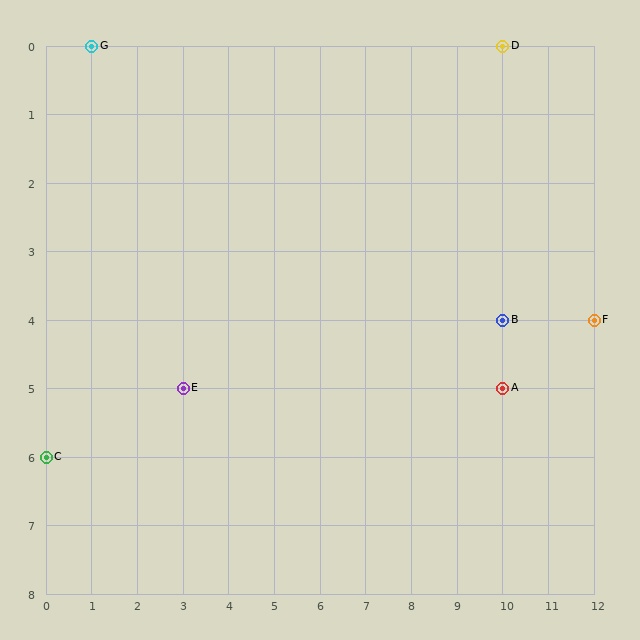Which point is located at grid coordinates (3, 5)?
Point E is at (3, 5).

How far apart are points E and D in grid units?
Points E and D are 7 columns and 5 rows apart (about 8.6 grid units diagonally).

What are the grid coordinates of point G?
Point G is at grid coordinates (1, 0).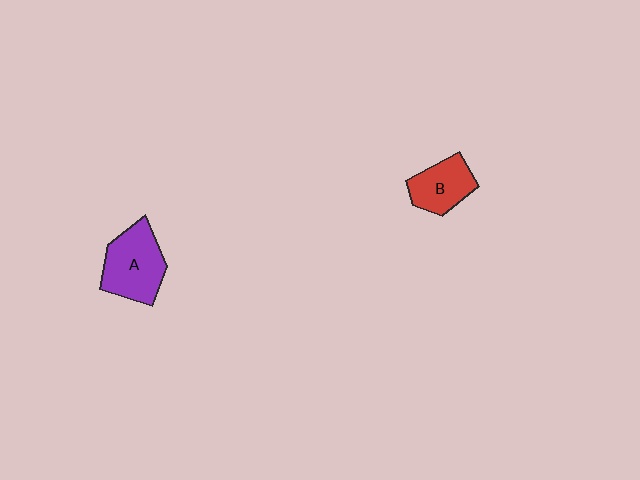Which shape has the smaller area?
Shape B (red).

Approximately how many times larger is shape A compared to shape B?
Approximately 1.4 times.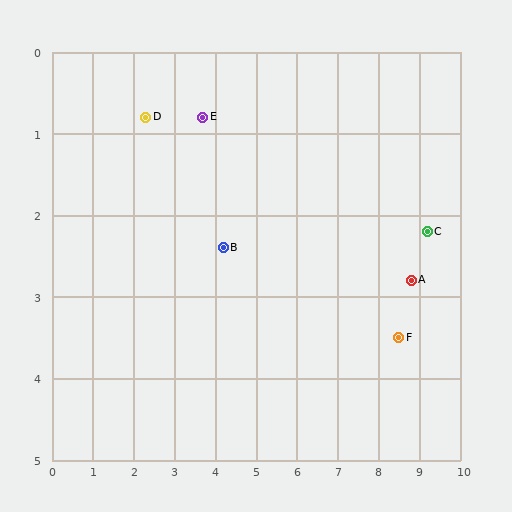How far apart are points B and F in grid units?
Points B and F are about 4.4 grid units apart.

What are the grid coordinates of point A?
Point A is at approximately (8.8, 2.8).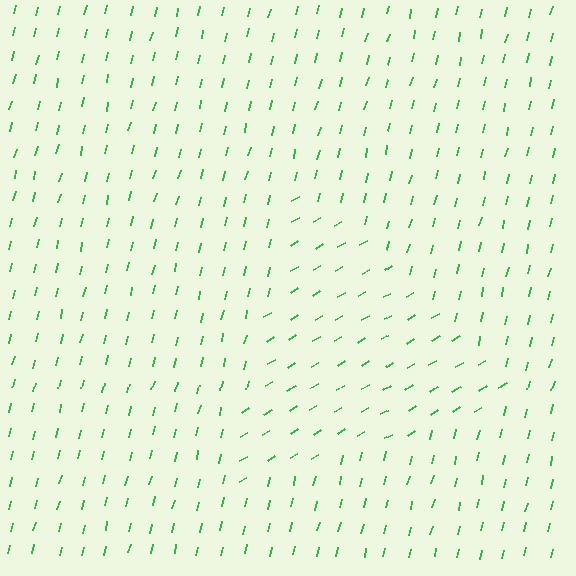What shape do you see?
I see a triangle.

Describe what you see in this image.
The image is filled with small green line segments. A triangle region in the image has lines oriented differently from the surrounding lines, creating a visible texture boundary.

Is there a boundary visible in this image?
Yes, there is a texture boundary formed by a change in line orientation.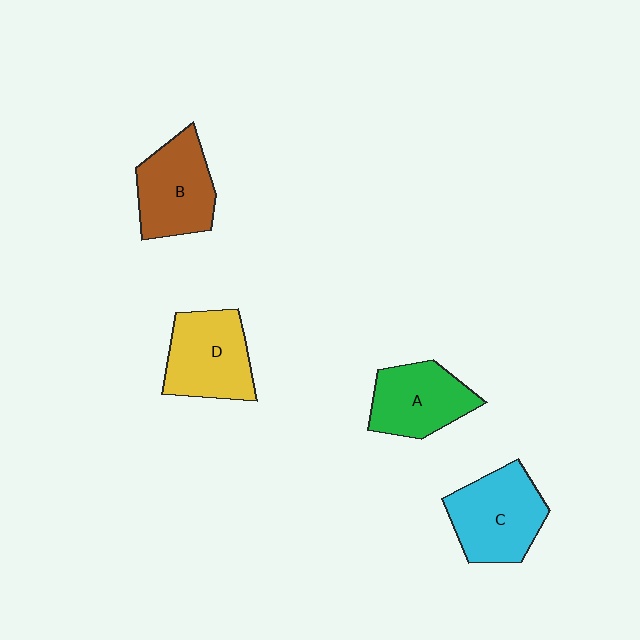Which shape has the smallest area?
Shape A (green).